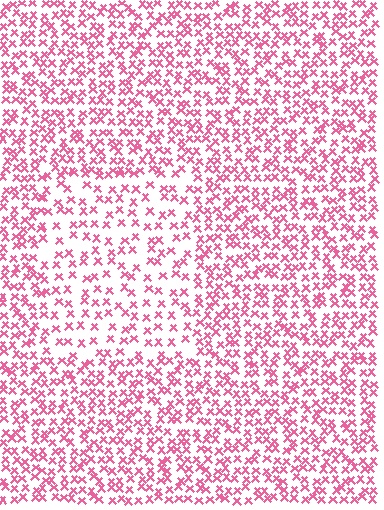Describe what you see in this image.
The image contains small pink elements arranged at two different densities. A rectangle-shaped region is visible where the elements are less densely packed than the surrounding area.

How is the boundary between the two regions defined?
The boundary is defined by a change in element density (approximately 1.8x ratio). All elements are the same color, size, and shape.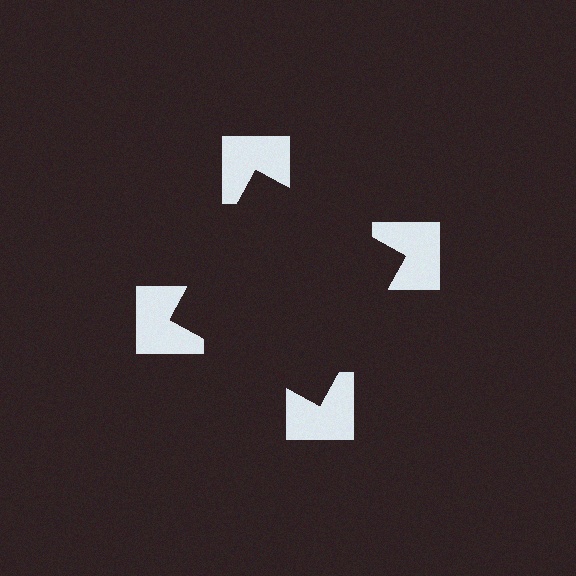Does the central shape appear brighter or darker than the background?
It typically appears slightly darker than the background, even though no actual brightness change is drawn.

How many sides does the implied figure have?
4 sides.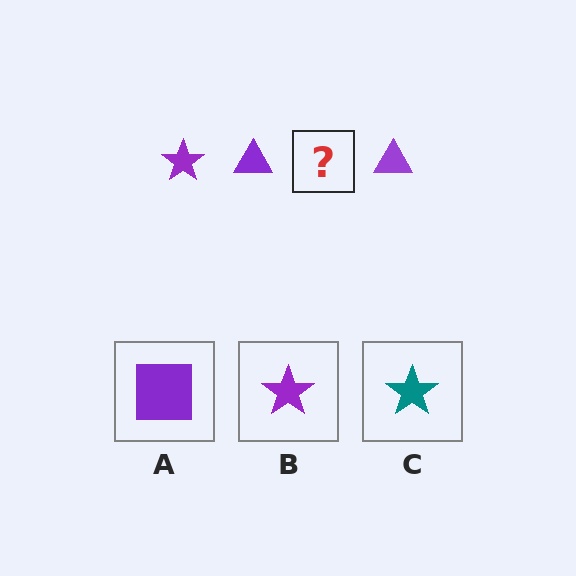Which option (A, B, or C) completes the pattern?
B.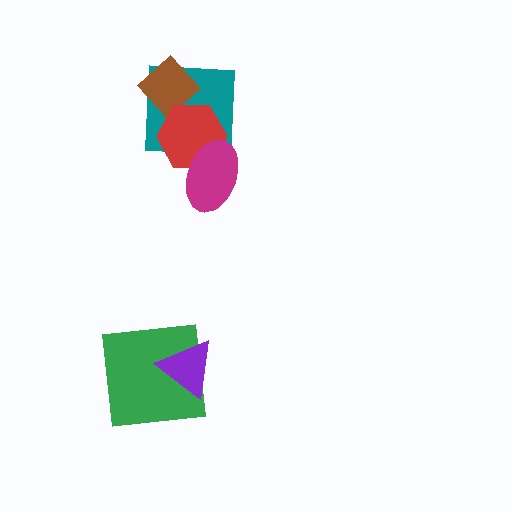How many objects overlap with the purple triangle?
1 object overlaps with the purple triangle.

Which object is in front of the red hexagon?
The magenta ellipse is in front of the red hexagon.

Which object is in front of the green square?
The purple triangle is in front of the green square.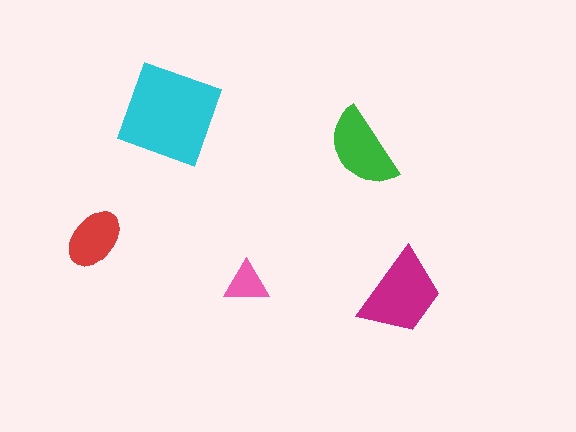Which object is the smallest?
The pink triangle.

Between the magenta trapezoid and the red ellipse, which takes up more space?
The magenta trapezoid.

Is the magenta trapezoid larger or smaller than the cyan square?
Smaller.